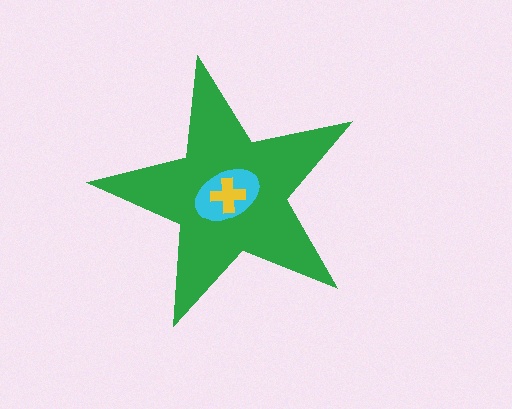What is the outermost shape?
The green star.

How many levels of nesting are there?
3.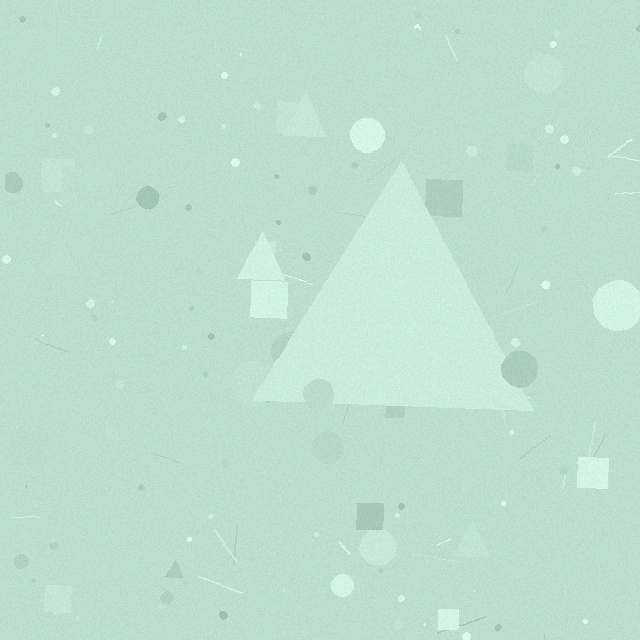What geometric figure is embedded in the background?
A triangle is embedded in the background.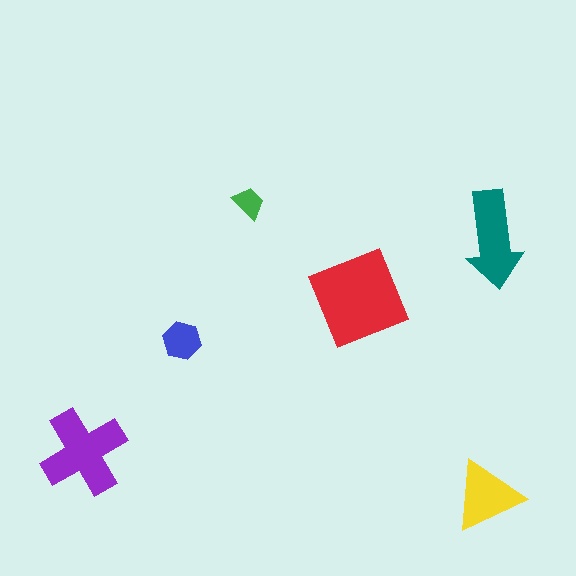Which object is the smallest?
The green trapezoid.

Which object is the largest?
The red square.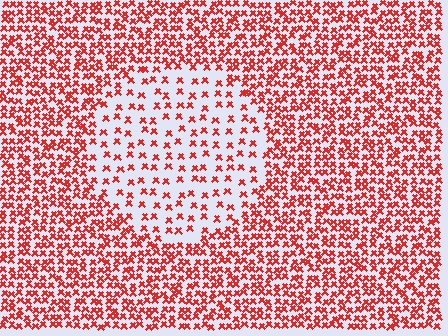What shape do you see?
I see a circle.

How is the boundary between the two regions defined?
The boundary is defined by a change in element density (approximately 2.4x ratio). All elements are the same color, size, and shape.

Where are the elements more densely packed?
The elements are more densely packed outside the circle boundary.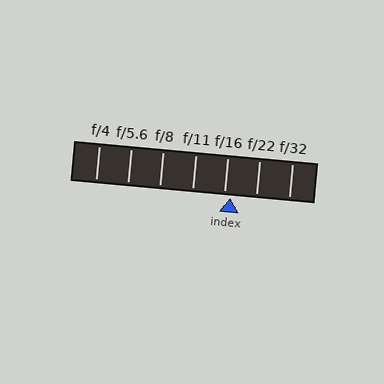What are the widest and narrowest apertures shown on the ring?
The widest aperture shown is f/4 and the narrowest is f/32.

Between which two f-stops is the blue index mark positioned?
The index mark is between f/16 and f/22.